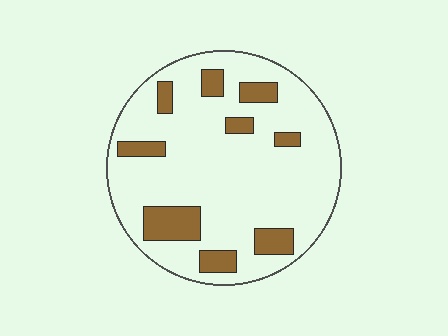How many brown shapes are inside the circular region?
9.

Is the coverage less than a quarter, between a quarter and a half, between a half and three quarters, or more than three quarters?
Less than a quarter.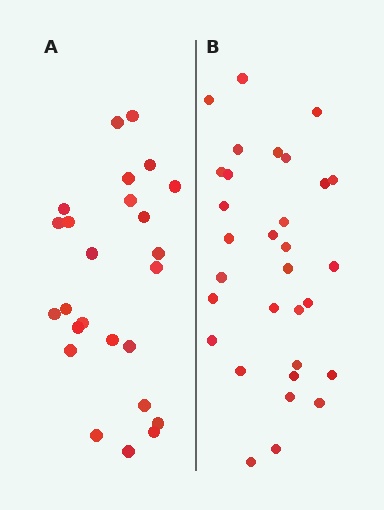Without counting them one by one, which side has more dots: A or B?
Region B (the right region) has more dots.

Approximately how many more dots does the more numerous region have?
Region B has about 6 more dots than region A.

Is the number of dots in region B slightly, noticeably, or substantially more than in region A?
Region B has only slightly more — the two regions are fairly close. The ratio is roughly 1.2 to 1.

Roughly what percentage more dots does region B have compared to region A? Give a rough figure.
About 25% more.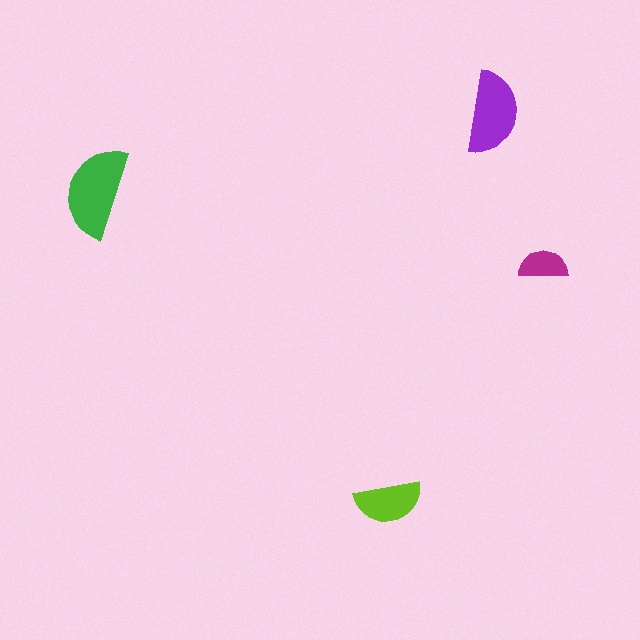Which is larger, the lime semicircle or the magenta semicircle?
The lime one.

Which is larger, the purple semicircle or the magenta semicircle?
The purple one.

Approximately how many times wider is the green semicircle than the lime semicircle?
About 1.5 times wider.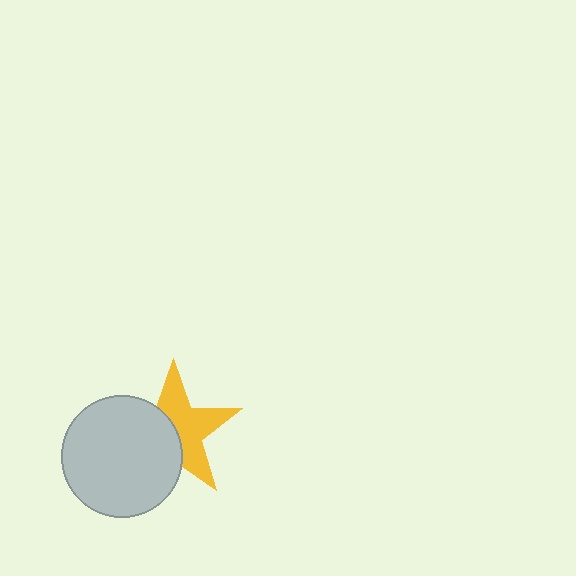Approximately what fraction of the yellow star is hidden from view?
Roughly 46% of the yellow star is hidden behind the light gray circle.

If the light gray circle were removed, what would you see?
You would see the complete yellow star.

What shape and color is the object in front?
The object in front is a light gray circle.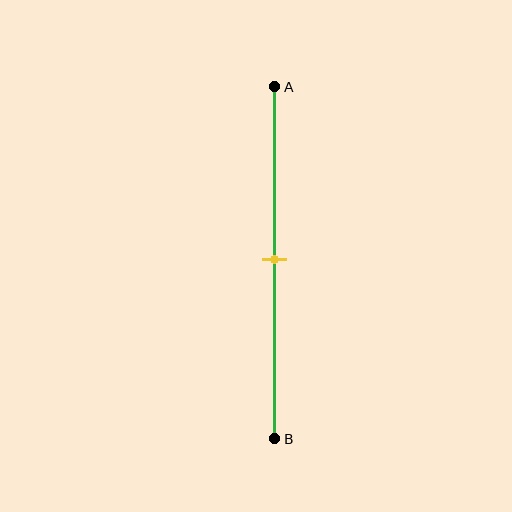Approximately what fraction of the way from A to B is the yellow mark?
The yellow mark is approximately 50% of the way from A to B.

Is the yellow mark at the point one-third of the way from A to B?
No, the mark is at about 50% from A, not at the 33% one-third point.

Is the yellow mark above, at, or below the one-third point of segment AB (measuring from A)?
The yellow mark is below the one-third point of segment AB.